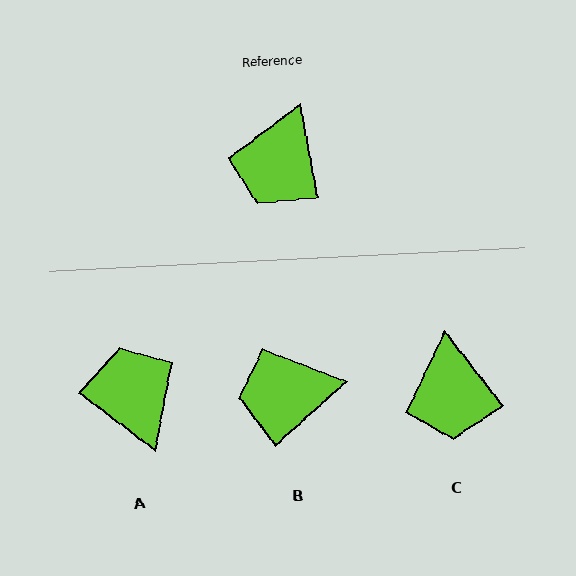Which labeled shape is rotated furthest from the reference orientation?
A, about 138 degrees away.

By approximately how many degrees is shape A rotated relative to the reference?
Approximately 138 degrees clockwise.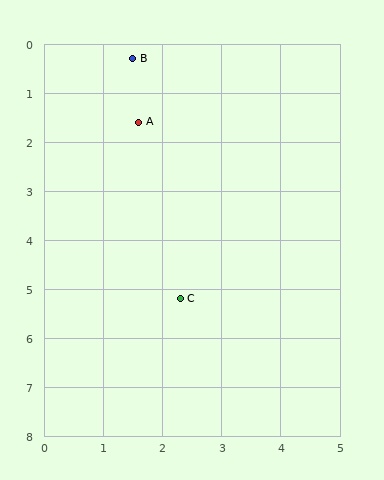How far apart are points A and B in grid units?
Points A and B are about 1.3 grid units apart.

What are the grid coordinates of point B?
Point B is at approximately (1.5, 0.3).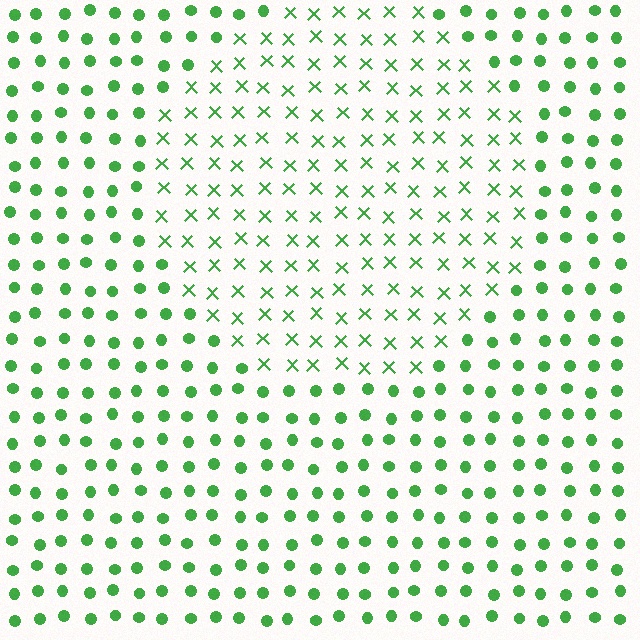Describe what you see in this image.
The image is filled with small green elements arranged in a uniform grid. A circle-shaped region contains X marks, while the surrounding area contains circles. The boundary is defined purely by the change in element shape.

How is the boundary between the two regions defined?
The boundary is defined by a change in element shape: X marks inside vs. circles outside. All elements share the same color and spacing.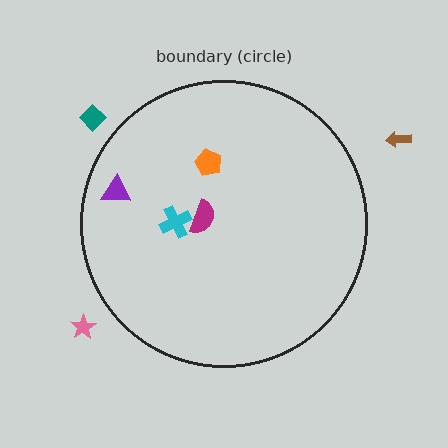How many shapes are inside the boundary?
4 inside, 3 outside.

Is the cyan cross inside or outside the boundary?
Inside.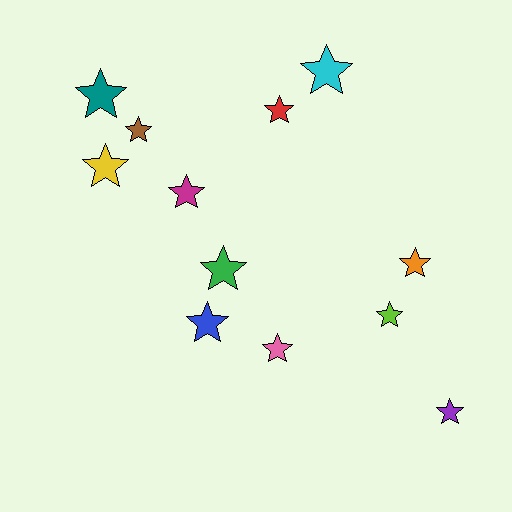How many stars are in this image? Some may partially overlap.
There are 12 stars.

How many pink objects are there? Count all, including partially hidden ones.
There is 1 pink object.